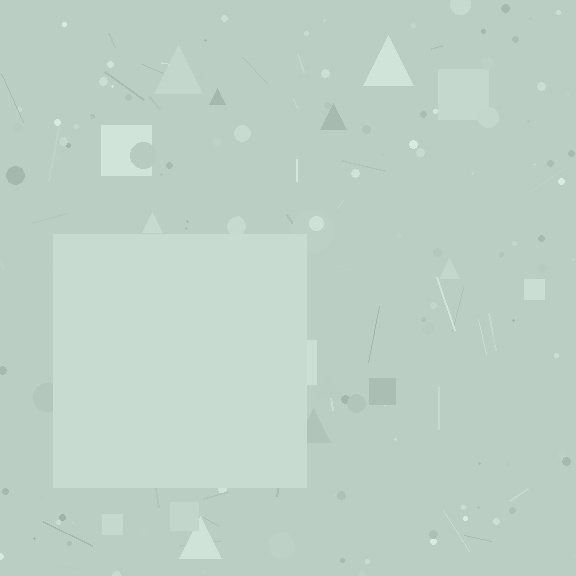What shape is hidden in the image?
A square is hidden in the image.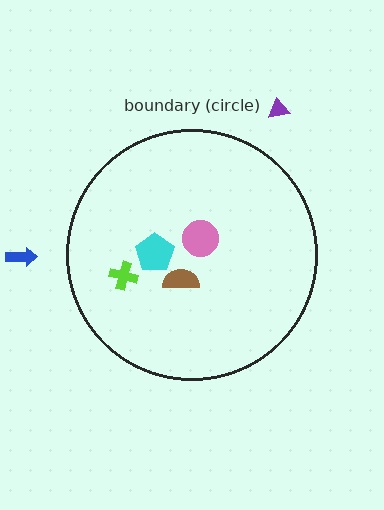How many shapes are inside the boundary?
4 inside, 2 outside.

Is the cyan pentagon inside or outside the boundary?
Inside.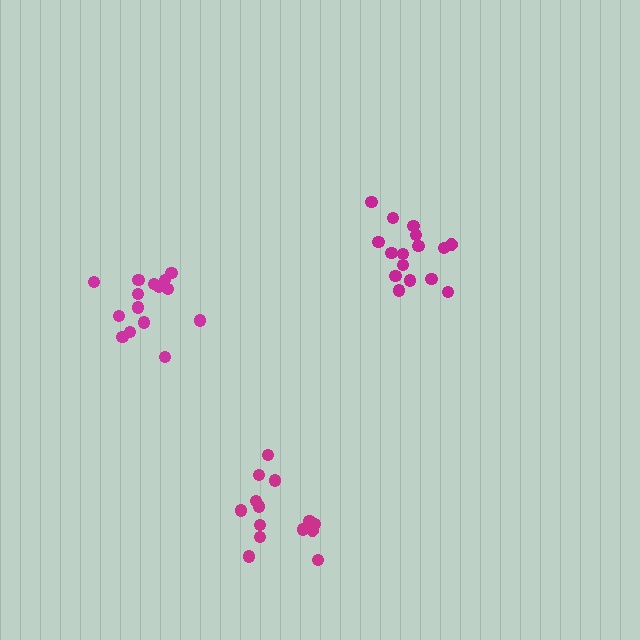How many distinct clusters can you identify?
There are 3 distinct clusters.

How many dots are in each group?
Group 1: 16 dots, Group 2: 14 dots, Group 3: 15 dots (45 total).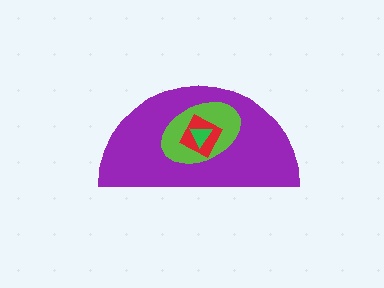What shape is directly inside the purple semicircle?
The lime ellipse.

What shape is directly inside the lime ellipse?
The red square.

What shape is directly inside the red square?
The green triangle.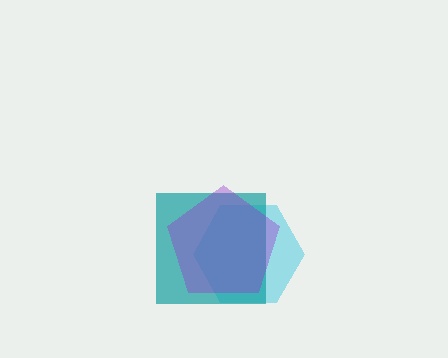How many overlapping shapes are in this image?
There are 3 overlapping shapes in the image.